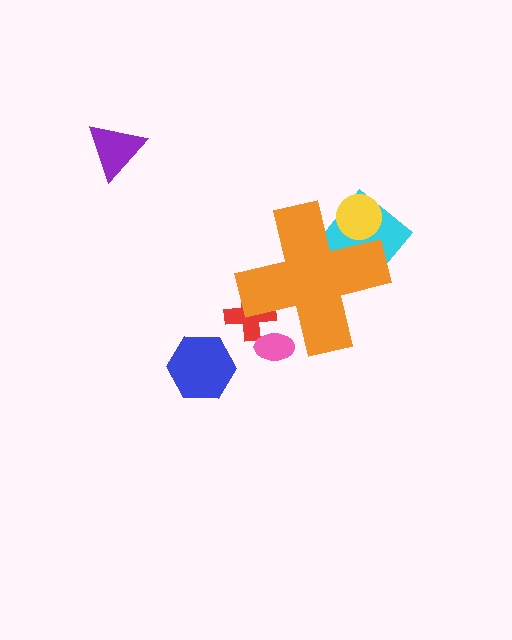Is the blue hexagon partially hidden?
No, the blue hexagon is fully visible.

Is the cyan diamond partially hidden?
Yes, the cyan diamond is partially hidden behind the orange cross.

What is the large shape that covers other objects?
An orange cross.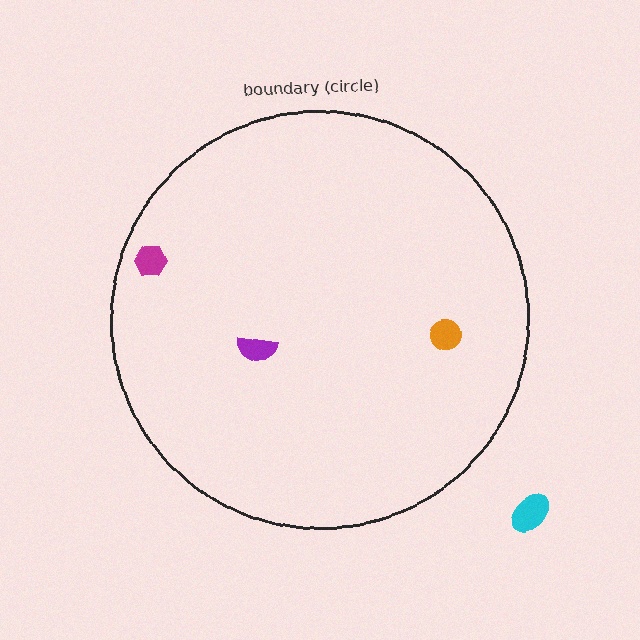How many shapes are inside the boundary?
3 inside, 1 outside.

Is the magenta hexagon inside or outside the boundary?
Inside.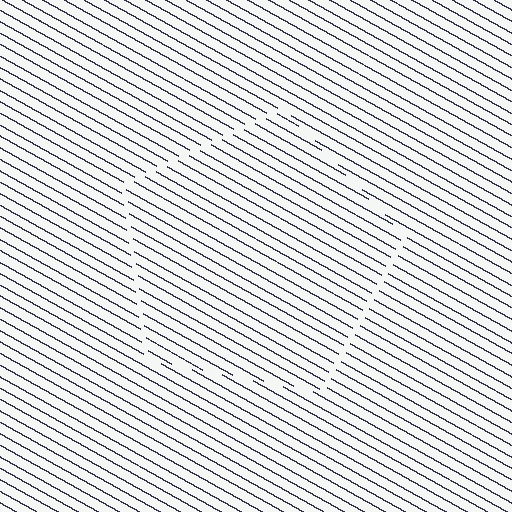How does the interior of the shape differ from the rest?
The interior of the shape contains the same grating, shifted by half a period — the contour is defined by the phase discontinuity where line-ends from the inner and outer gratings abut.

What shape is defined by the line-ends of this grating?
An illusory pentagon. The interior of the shape contains the same grating, shifted by half a period — the contour is defined by the phase discontinuity where line-ends from the inner and outer gratings abut.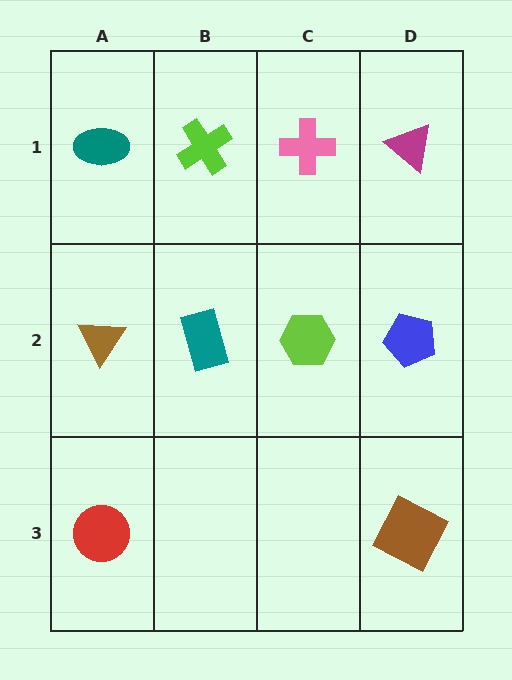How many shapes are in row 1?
4 shapes.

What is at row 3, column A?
A red circle.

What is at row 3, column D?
A brown square.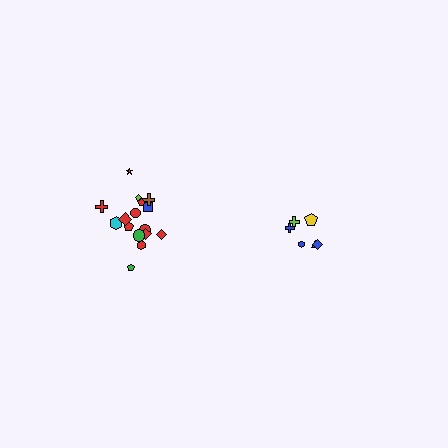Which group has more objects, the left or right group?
The left group.